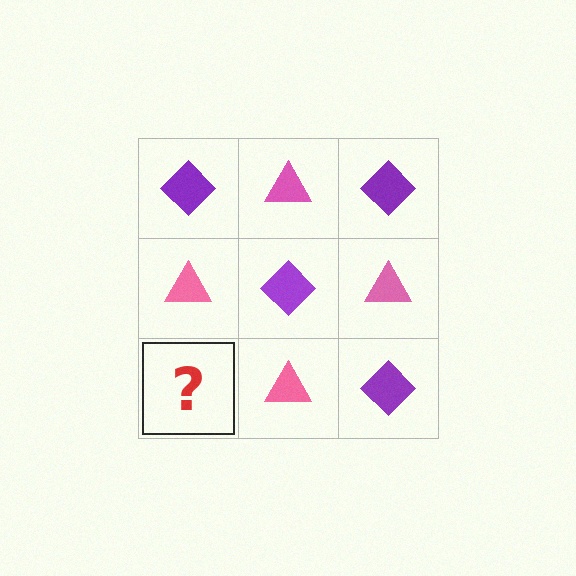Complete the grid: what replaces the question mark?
The question mark should be replaced with a purple diamond.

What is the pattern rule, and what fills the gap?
The rule is that it alternates purple diamond and pink triangle in a checkerboard pattern. The gap should be filled with a purple diamond.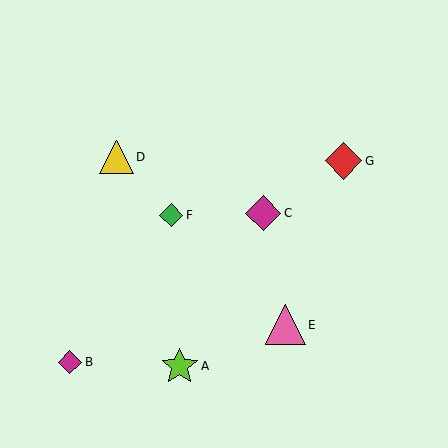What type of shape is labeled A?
Shape A is a lime star.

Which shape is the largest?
The pink triangle (labeled E) is the largest.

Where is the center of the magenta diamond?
The center of the magenta diamond is at (70, 362).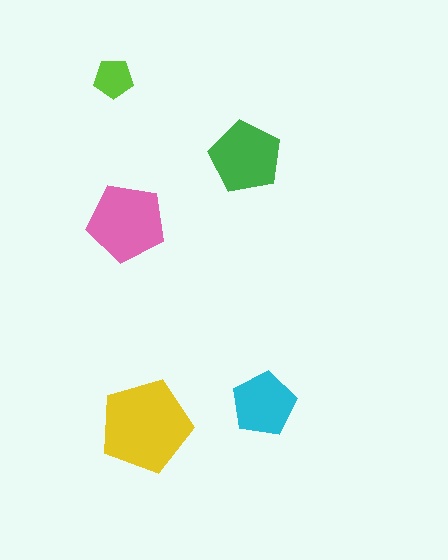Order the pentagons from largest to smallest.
the yellow one, the pink one, the green one, the cyan one, the lime one.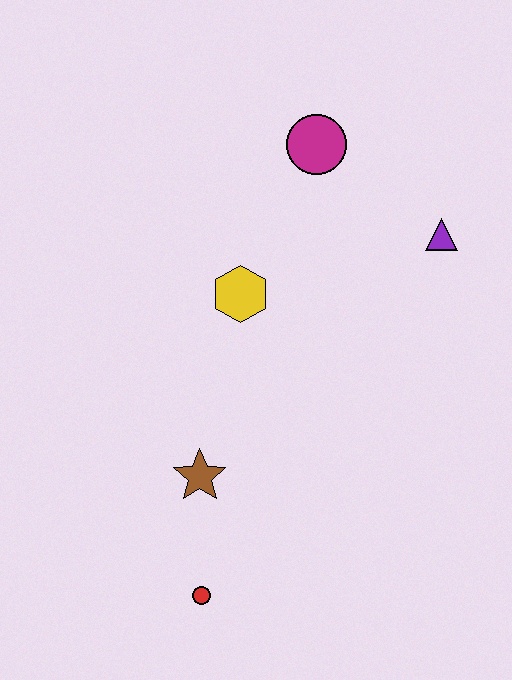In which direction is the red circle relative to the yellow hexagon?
The red circle is below the yellow hexagon.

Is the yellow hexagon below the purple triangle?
Yes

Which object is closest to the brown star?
The red circle is closest to the brown star.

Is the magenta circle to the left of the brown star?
No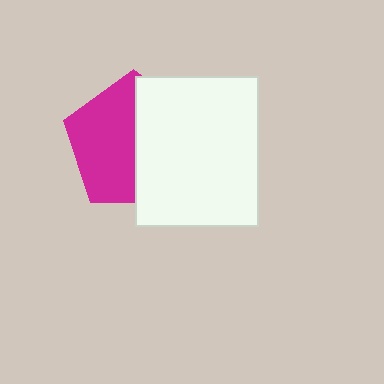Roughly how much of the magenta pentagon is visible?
About half of it is visible (roughly 52%).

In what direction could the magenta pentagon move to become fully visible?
The magenta pentagon could move left. That would shift it out from behind the white rectangle entirely.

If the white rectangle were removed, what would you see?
You would see the complete magenta pentagon.